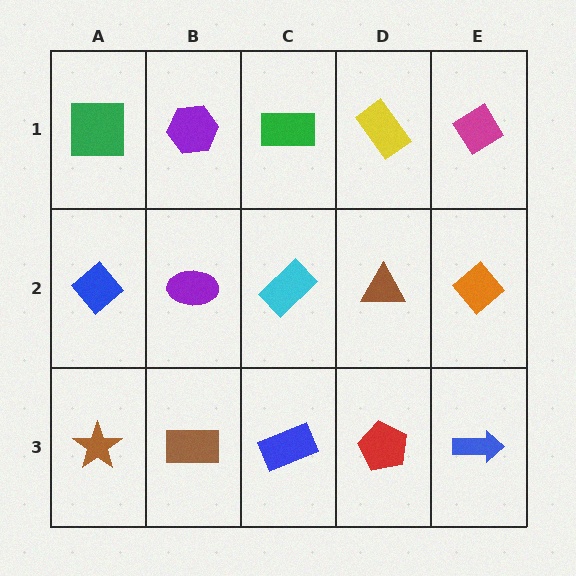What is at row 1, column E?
A magenta diamond.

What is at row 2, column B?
A purple ellipse.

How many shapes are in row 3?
5 shapes.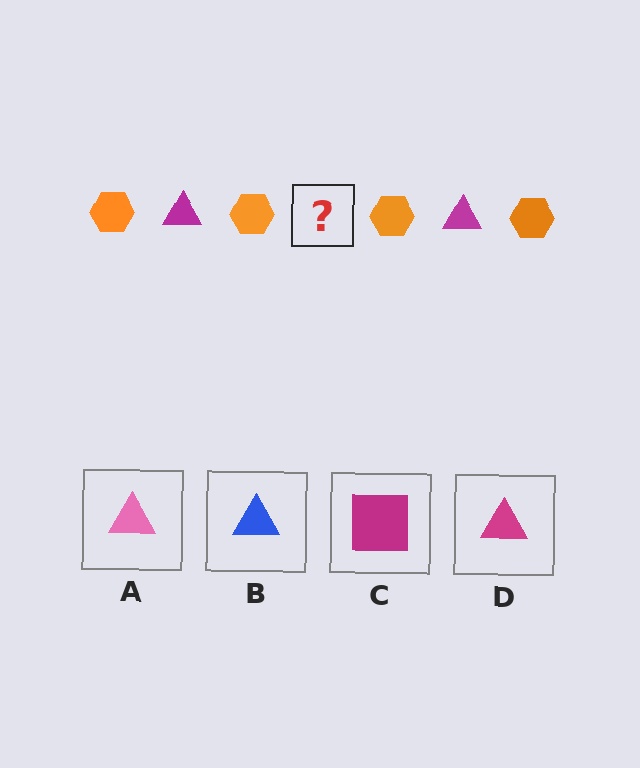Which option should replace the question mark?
Option D.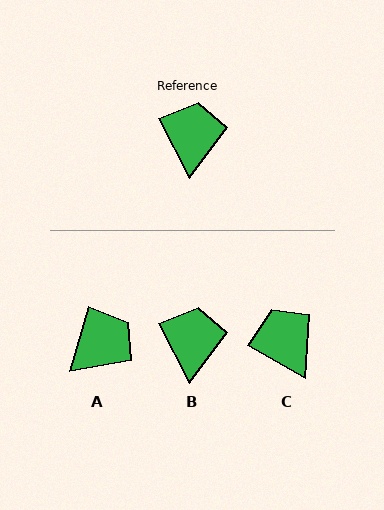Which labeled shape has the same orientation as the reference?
B.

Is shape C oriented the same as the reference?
No, it is off by about 33 degrees.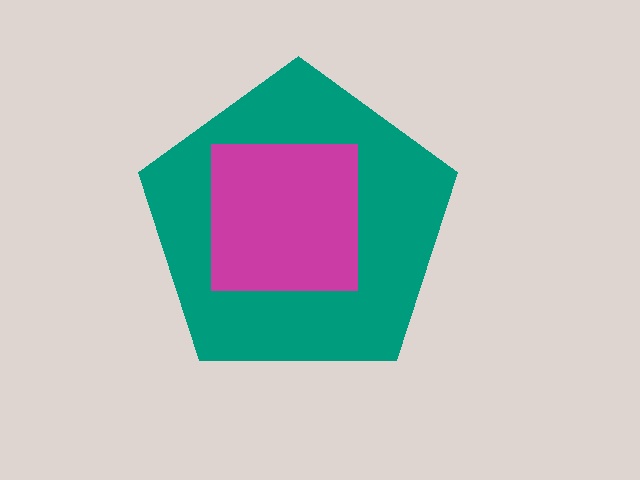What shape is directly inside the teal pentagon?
The magenta square.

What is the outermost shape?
The teal pentagon.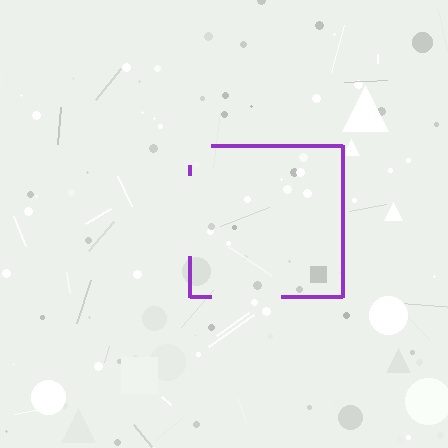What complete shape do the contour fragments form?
The contour fragments form a square.